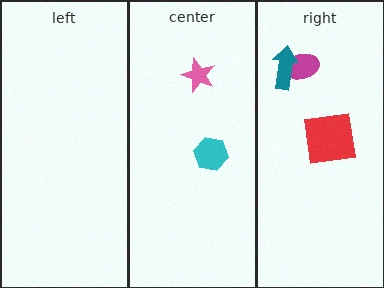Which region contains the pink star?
The center region.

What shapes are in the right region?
The magenta ellipse, the teal arrow, the red square.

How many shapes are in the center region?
2.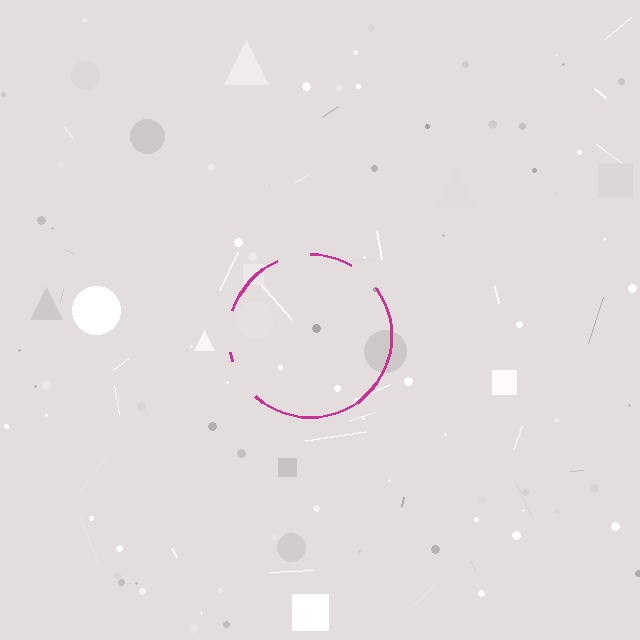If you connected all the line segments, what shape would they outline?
They would outline a circle.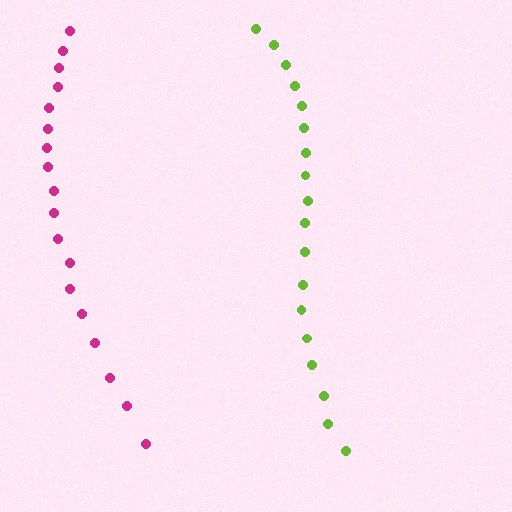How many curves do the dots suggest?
There are 2 distinct paths.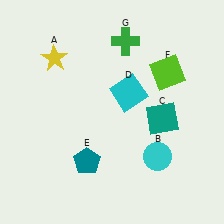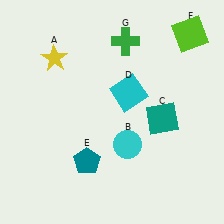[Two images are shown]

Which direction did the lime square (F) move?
The lime square (F) moved up.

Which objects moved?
The objects that moved are: the cyan circle (B), the lime square (F).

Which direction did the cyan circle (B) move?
The cyan circle (B) moved left.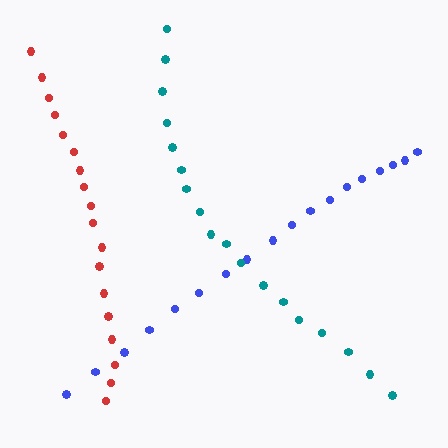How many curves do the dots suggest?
There are 3 distinct paths.